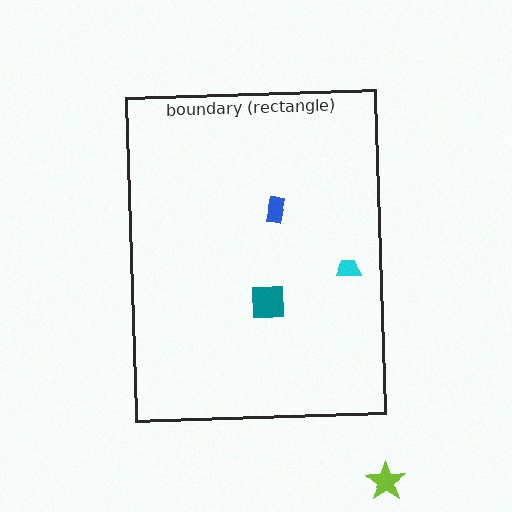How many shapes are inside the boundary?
3 inside, 1 outside.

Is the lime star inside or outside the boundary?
Outside.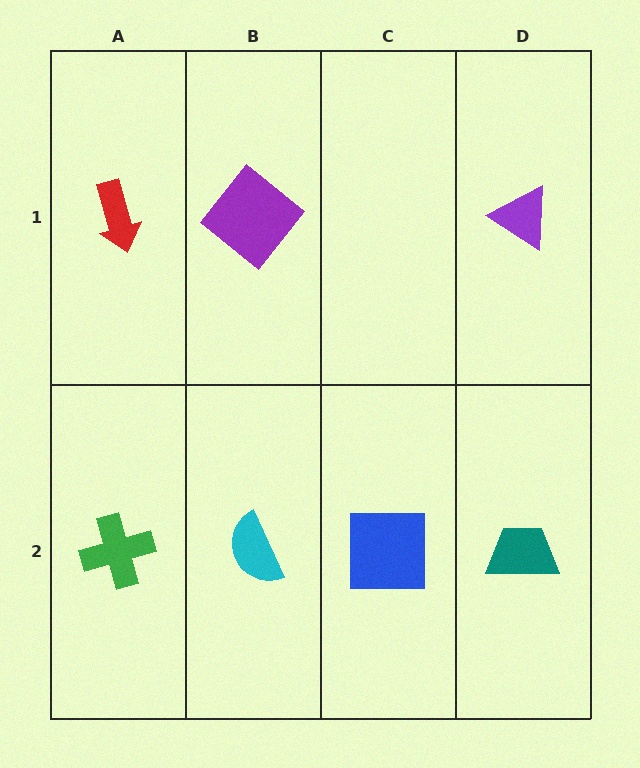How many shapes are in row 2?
4 shapes.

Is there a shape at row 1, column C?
No, that cell is empty.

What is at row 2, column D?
A teal trapezoid.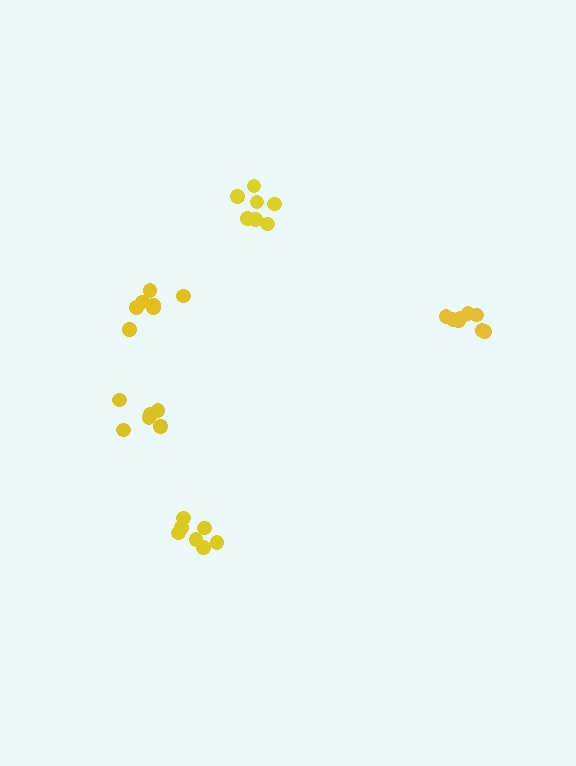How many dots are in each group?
Group 1: 7 dots, Group 2: 7 dots, Group 3: 6 dots, Group 4: 7 dots, Group 5: 8 dots (35 total).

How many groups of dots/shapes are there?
There are 5 groups.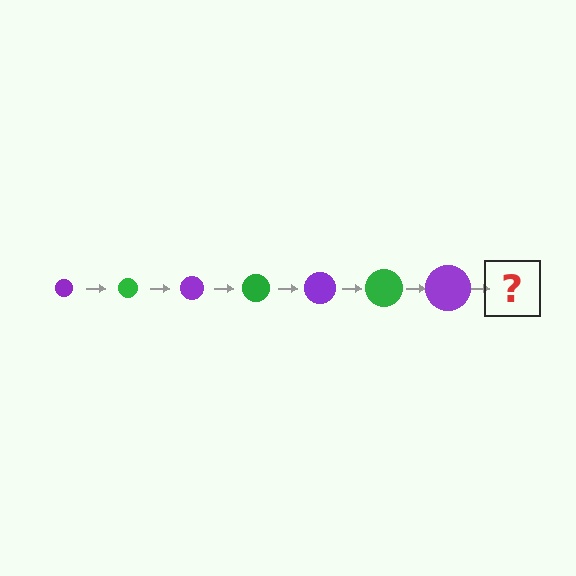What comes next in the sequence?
The next element should be a green circle, larger than the previous one.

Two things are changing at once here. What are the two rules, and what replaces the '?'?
The two rules are that the circle grows larger each step and the color cycles through purple and green. The '?' should be a green circle, larger than the previous one.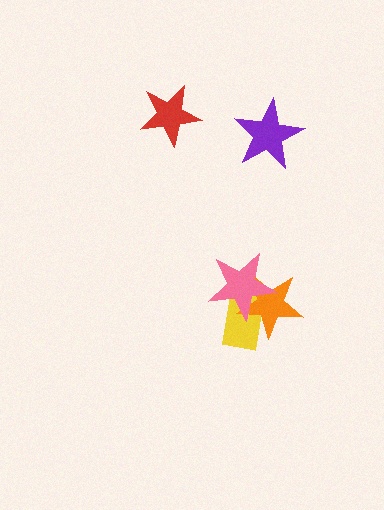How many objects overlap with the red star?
0 objects overlap with the red star.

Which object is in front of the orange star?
The pink star is in front of the orange star.